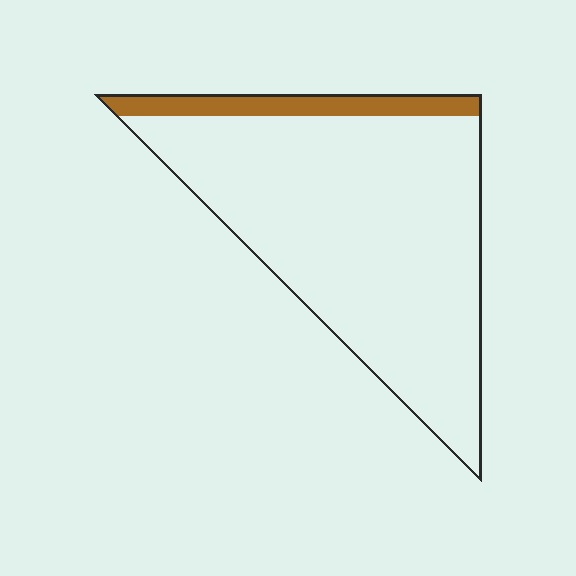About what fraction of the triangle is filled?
About one tenth (1/10).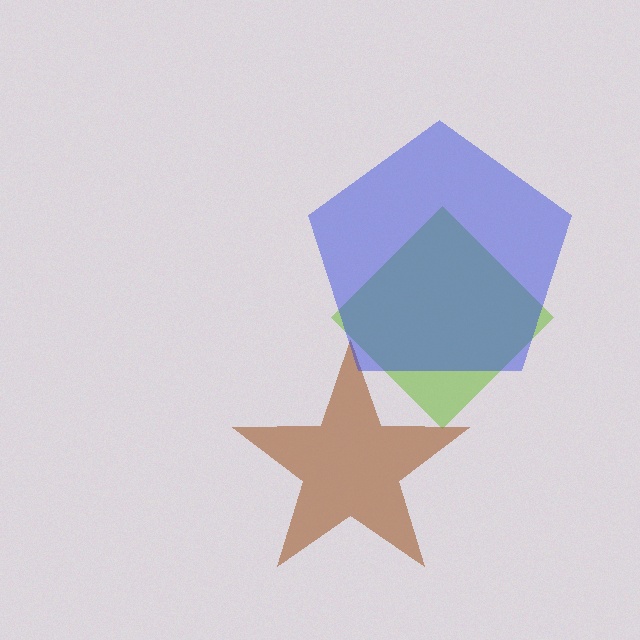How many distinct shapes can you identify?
There are 3 distinct shapes: a lime diamond, a brown star, a blue pentagon.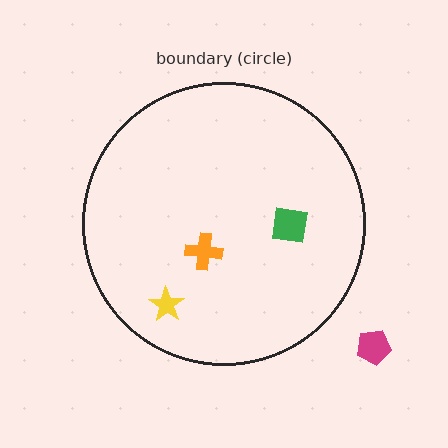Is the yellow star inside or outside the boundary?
Inside.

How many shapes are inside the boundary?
3 inside, 1 outside.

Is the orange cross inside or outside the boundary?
Inside.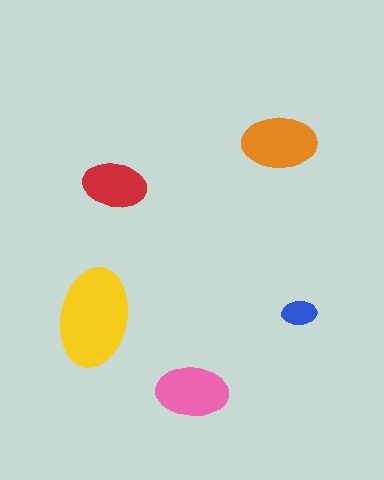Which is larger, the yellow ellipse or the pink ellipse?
The yellow one.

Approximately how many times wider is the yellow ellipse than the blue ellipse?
About 3 times wider.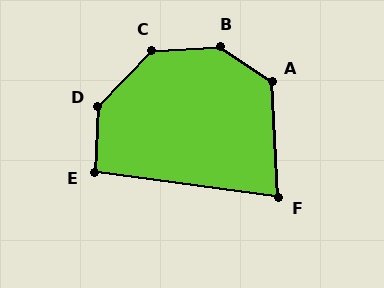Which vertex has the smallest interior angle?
F, at approximately 79 degrees.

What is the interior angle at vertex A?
Approximately 127 degrees (obtuse).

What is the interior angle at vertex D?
Approximately 139 degrees (obtuse).